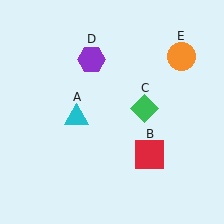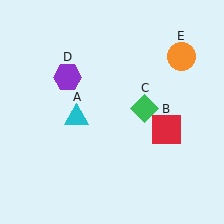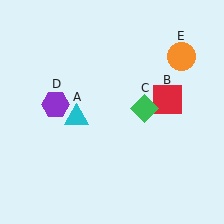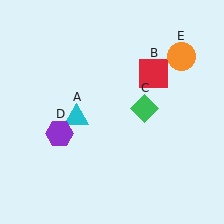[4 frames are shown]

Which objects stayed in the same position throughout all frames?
Cyan triangle (object A) and green diamond (object C) and orange circle (object E) remained stationary.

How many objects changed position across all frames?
2 objects changed position: red square (object B), purple hexagon (object D).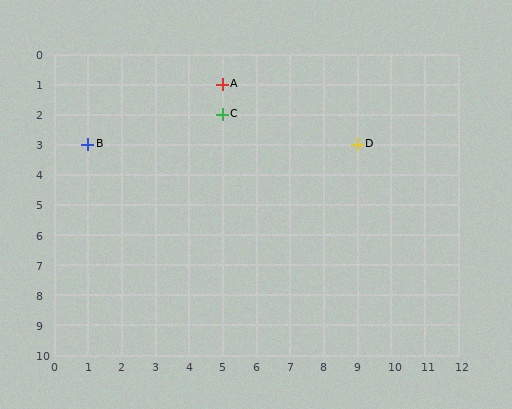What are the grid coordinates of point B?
Point B is at grid coordinates (1, 3).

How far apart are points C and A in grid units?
Points C and A are 1 row apart.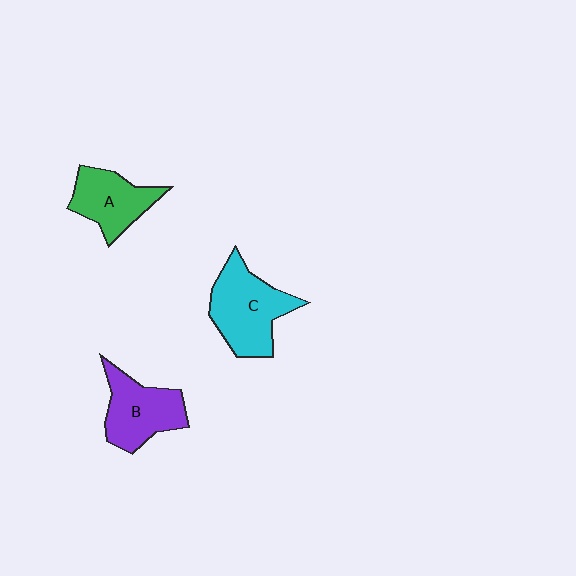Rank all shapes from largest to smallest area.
From largest to smallest: C (cyan), B (purple), A (green).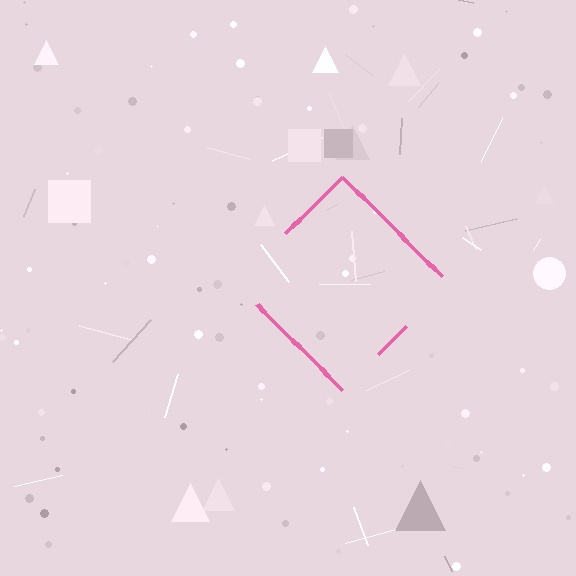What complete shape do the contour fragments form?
The contour fragments form a diamond.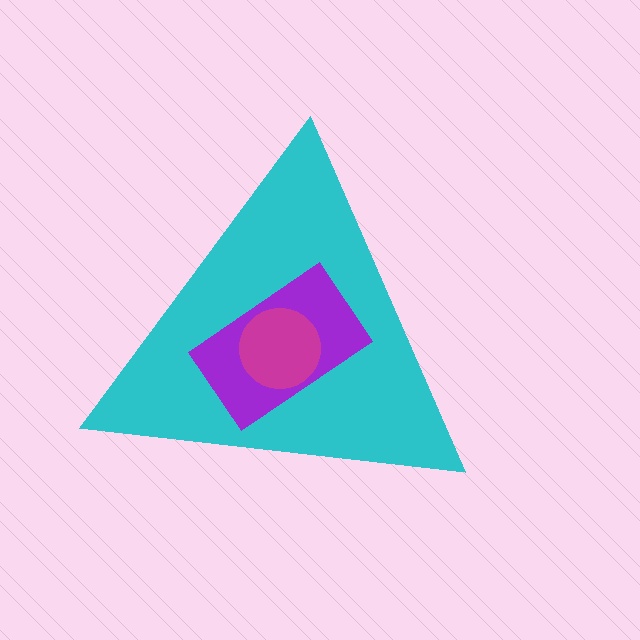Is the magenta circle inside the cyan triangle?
Yes.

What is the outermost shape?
The cyan triangle.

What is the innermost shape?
The magenta circle.